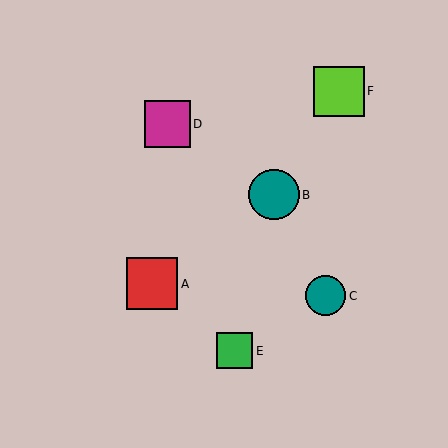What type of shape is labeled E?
Shape E is a green square.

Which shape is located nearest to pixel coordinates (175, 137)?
The magenta square (labeled D) at (167, 124) is nearest to that location.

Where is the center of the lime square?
The center of the lime square is at (339, 91).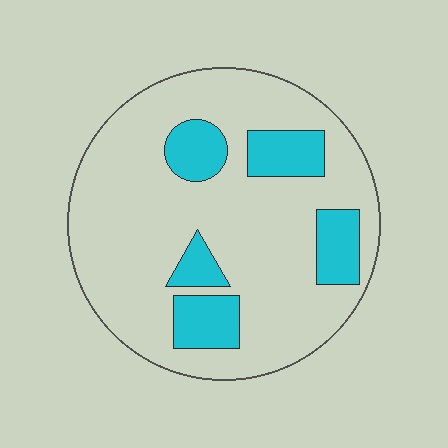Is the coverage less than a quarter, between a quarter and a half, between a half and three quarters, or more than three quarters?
Less than a quarter.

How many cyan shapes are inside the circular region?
5.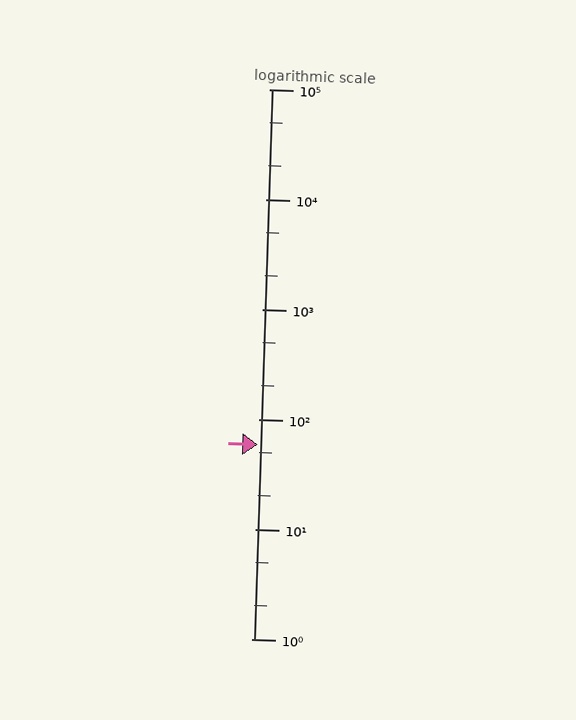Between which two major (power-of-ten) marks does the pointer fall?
The pointer is between 10 and 100.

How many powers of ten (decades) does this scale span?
The scale spans 5 decades, from 1 to 100000.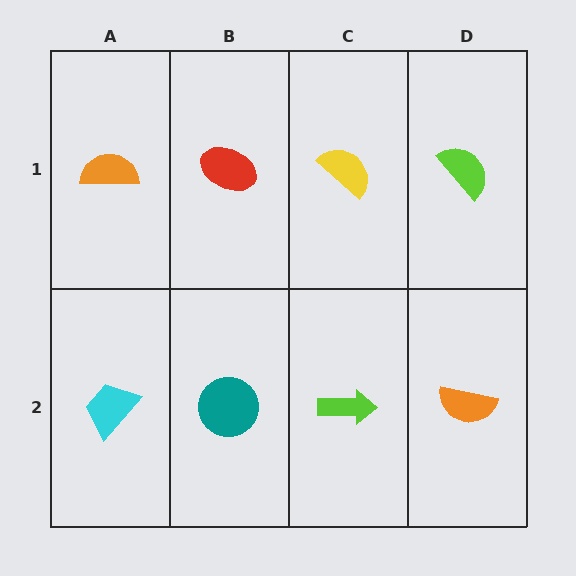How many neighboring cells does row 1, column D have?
2.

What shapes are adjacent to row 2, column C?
A yellow semicircle (row 1, column C), a teal circle (row 2, column B), an orange semicircle (row 2, column D).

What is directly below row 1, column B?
A teal circle.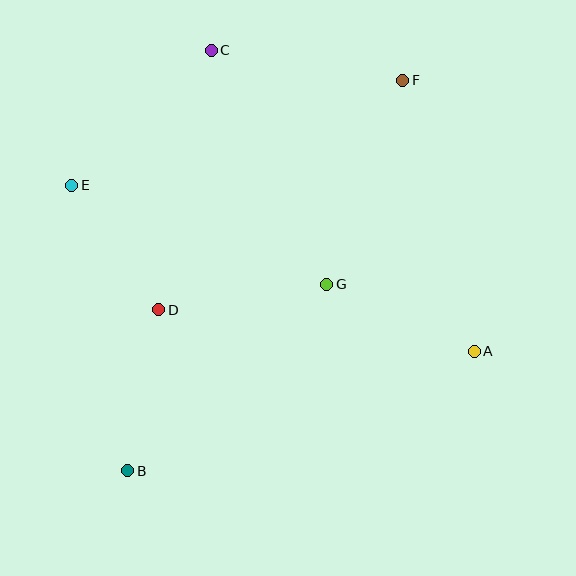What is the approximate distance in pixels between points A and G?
The distance between A and G is approximately 162 pixels.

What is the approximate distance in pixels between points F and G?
The distance between F and G is approximately 217 pixels.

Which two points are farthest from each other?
Points B and F are farthest from each other.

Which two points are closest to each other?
Points D and E are closest to each other.